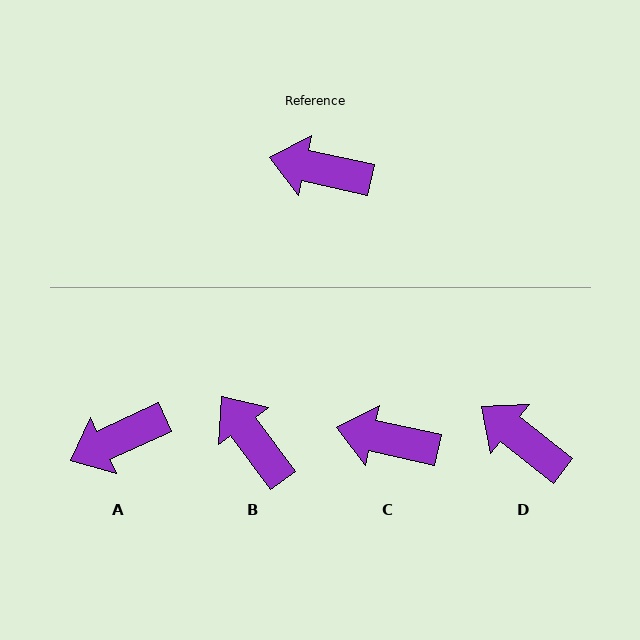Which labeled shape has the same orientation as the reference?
C.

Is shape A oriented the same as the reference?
No, it is off by about 37 degrees.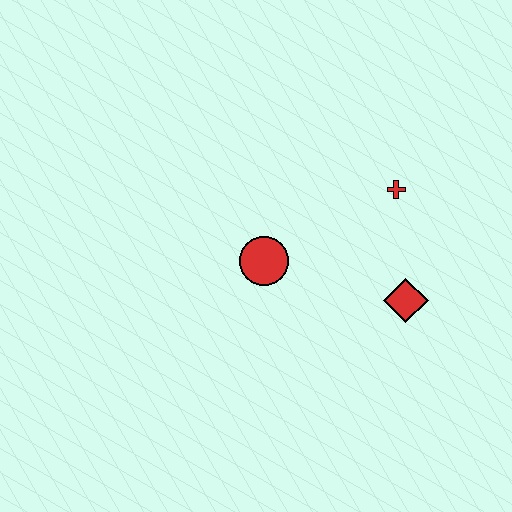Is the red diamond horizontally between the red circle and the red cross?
No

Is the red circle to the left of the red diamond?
Yes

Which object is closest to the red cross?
The red diamond is closest to the red cross.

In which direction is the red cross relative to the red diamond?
The red cross is above the red diamond.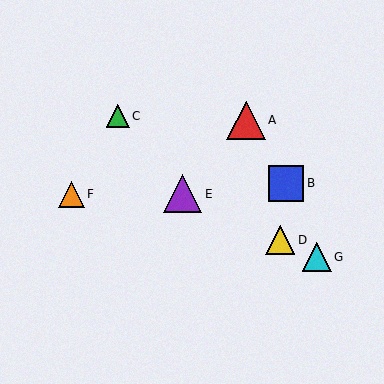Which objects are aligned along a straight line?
Objects D, E, G are aligned along a straight line.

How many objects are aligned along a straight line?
3 objects (D, E, G) are aligned along a straight line.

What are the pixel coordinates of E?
Object E is at (183, 194).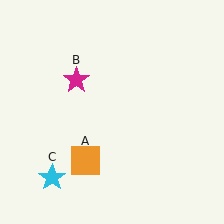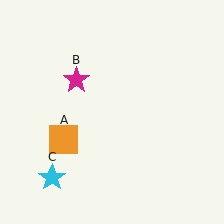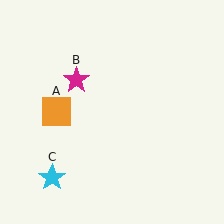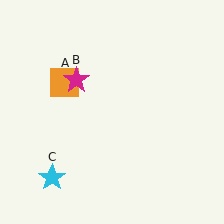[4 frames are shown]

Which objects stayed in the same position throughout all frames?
Magenta star (object B) and cyan star (object C) remained stationary.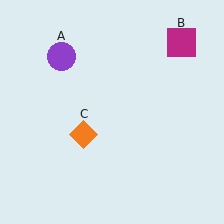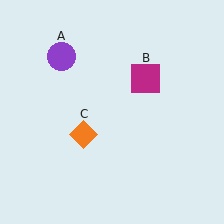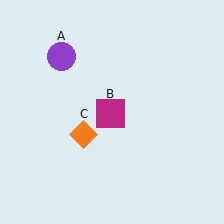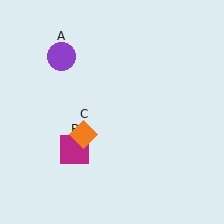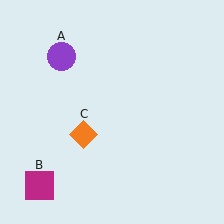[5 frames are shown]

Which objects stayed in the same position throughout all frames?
Purple circle (object A) and orange diamond (object C) remained stationary.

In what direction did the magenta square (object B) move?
The magenta square (object B) moved down and to the left.